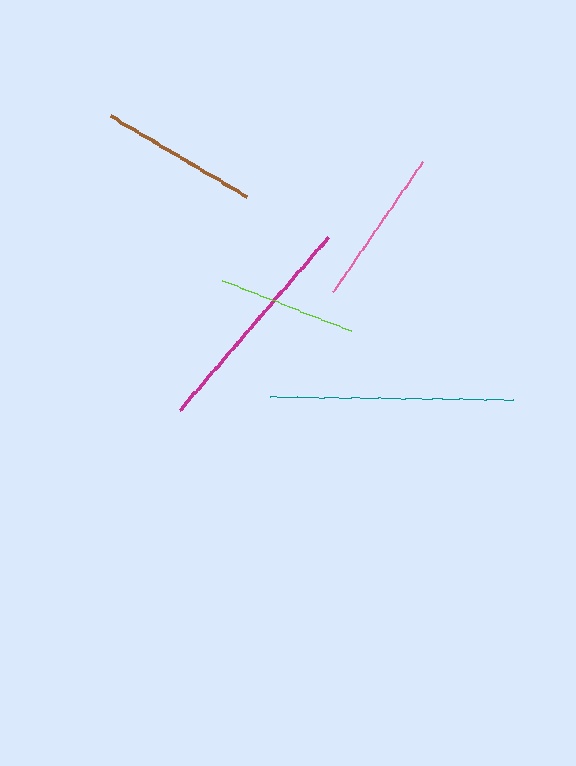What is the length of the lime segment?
The lime segment is approximately 138 pixels long.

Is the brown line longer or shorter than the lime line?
The brown line is longer than the lime line.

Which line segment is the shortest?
The lime line is the shortest at approximately 138 pixels.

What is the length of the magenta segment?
The magenta segment is approximately 228 pixels long.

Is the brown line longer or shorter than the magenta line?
The magenta line is longer than the brown line.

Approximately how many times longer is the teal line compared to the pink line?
The teal line is approximately 1.5 times the length of the pink line.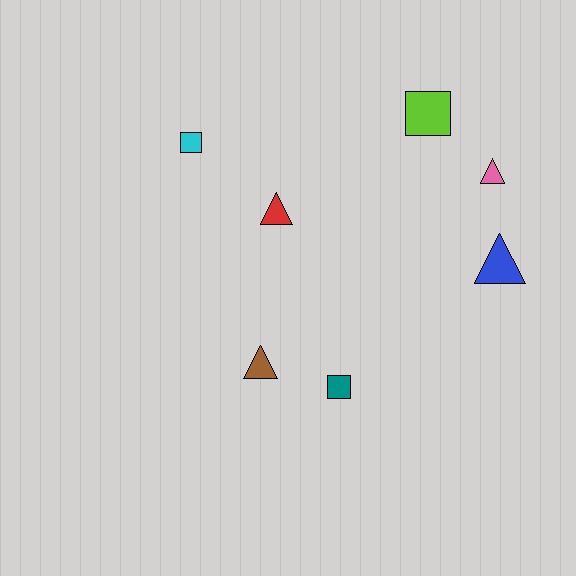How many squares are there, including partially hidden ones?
There are 3 squares.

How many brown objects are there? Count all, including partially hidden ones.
There is 1 brown object.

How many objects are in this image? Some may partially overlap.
There are 7 objects.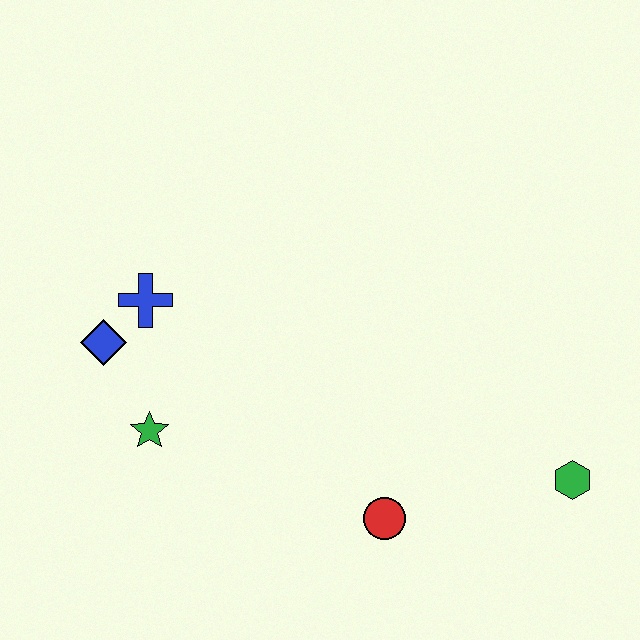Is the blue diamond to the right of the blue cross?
No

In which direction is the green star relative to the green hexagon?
The green star is to the left of the green hexagon.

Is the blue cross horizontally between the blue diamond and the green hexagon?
Yes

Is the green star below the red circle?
No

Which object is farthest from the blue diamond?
The green hexagon is farthest from the blue diamond.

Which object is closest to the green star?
The blue diamond is closest to the green star.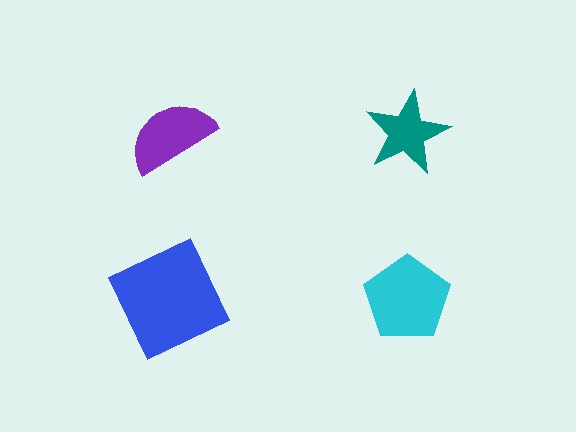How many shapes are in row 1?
2 shapes.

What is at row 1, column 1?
A purple semicircle.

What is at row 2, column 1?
A blue square.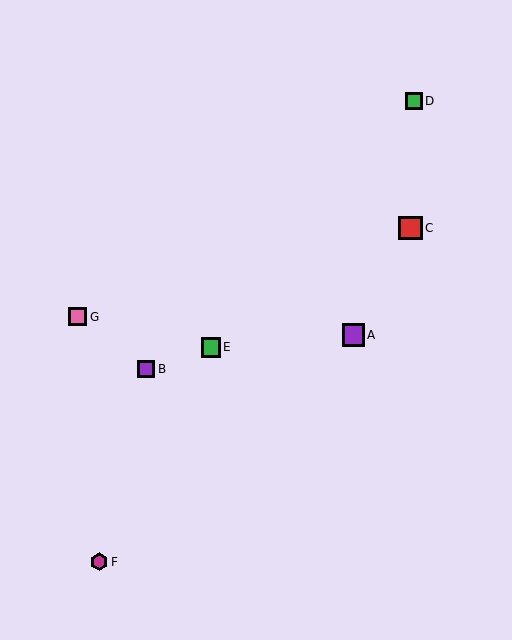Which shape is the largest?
The red square (labeled C) is the largest.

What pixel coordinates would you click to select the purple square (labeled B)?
Click at (146, 369) to select the purple square B.